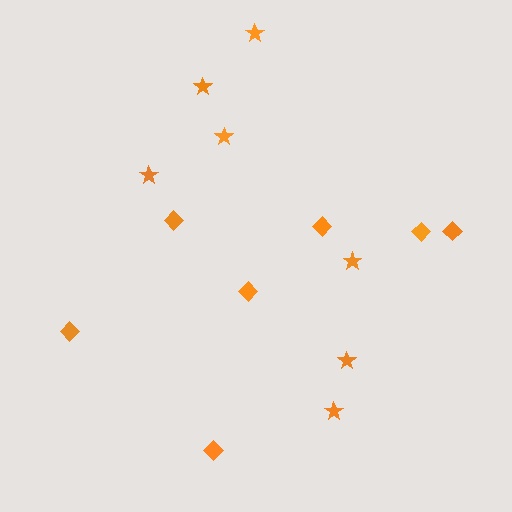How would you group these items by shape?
There are 2 groups: one group of diamonds (7) and one group of stars (7).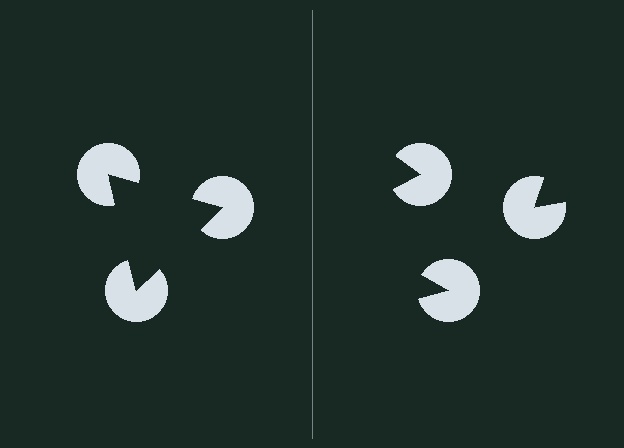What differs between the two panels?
The pac-man discs are positioned identically on both sides; only the wedge orientations differ. On the left they align to a triangle; on the right they are misaligned.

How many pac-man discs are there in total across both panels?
6 — 3 on each side.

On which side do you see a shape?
An illusory triangle appears on the left side. On the right side the wedge cuts are rotated, so no coherent shape forms.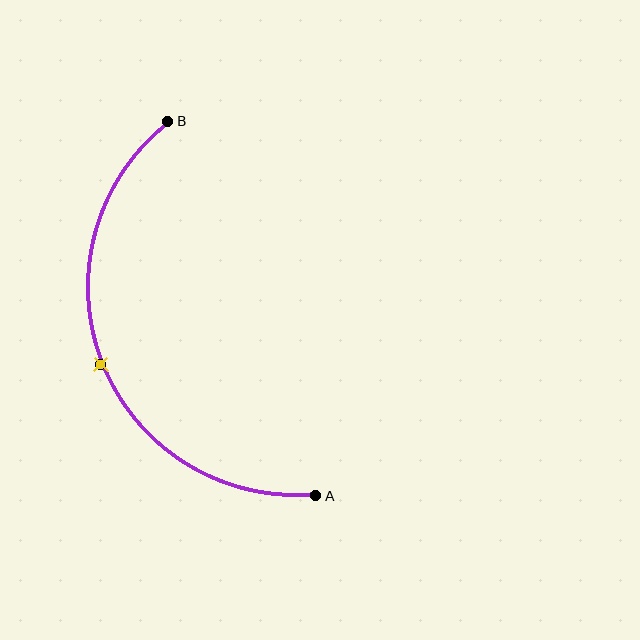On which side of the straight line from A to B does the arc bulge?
The arc bulges to the left of the straight line connecting A and B.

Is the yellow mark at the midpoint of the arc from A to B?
Yes. The yellow mark lies on the arc at equal arc-length from both A and B — it is the arc midpoint.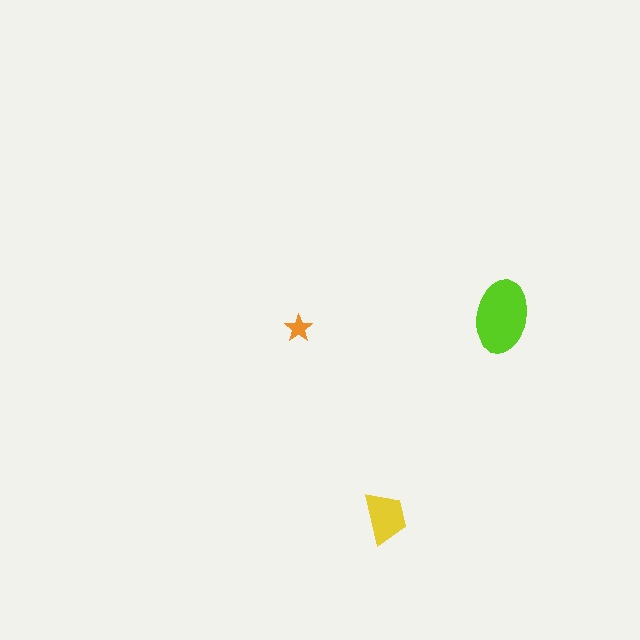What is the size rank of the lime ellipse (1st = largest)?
1st.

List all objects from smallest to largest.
The orange star, the yellow trapezoid, the lime ellipse.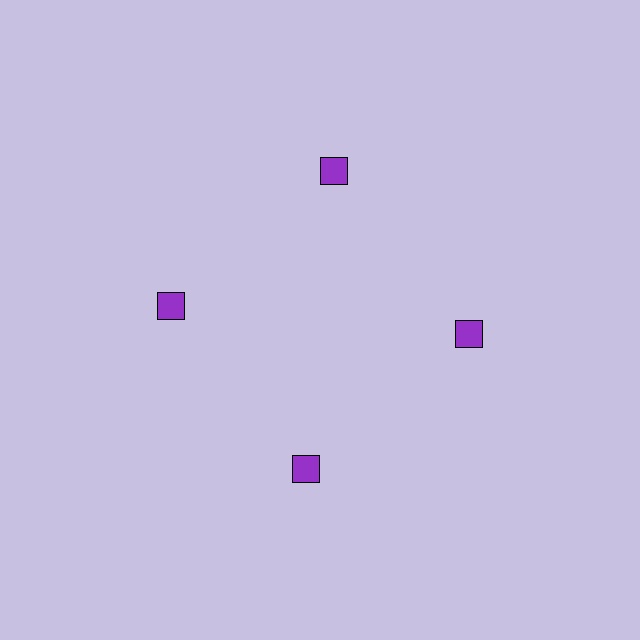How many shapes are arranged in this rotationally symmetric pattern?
There are 4 shapes, arranged in 4 groups of 1.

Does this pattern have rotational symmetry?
Yes, this pattern has 4-fold rotational symmetry. It looks the same after rotating 90 degrees around the center.